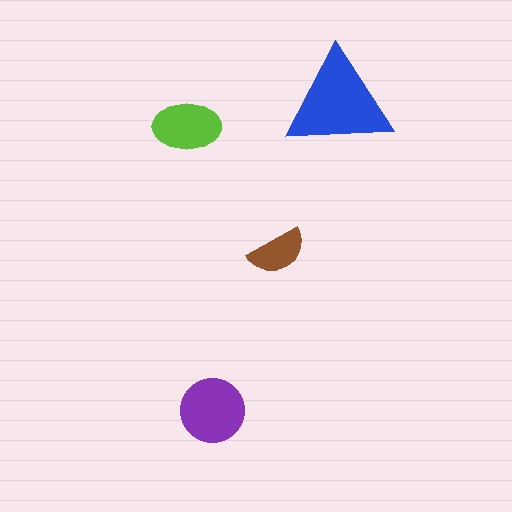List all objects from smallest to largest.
The brown semicircle, the lime ellipse, the purple circle, the blue triangle.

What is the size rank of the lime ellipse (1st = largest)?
3rd.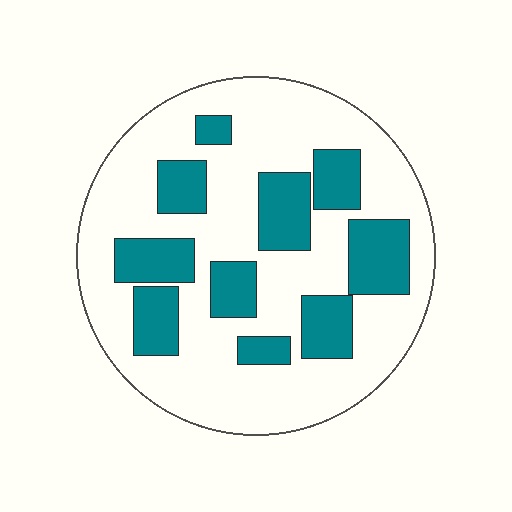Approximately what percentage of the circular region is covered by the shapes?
Approximately 30%.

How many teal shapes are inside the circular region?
10.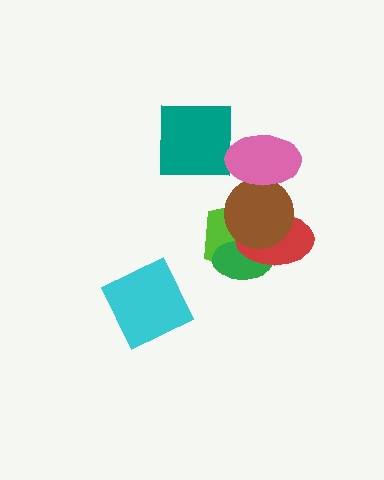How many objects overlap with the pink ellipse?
2 objects overlap with the pink ellipse.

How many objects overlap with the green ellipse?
3 objects overlap with the green ellipse.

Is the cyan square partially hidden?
No, no other shape covers it.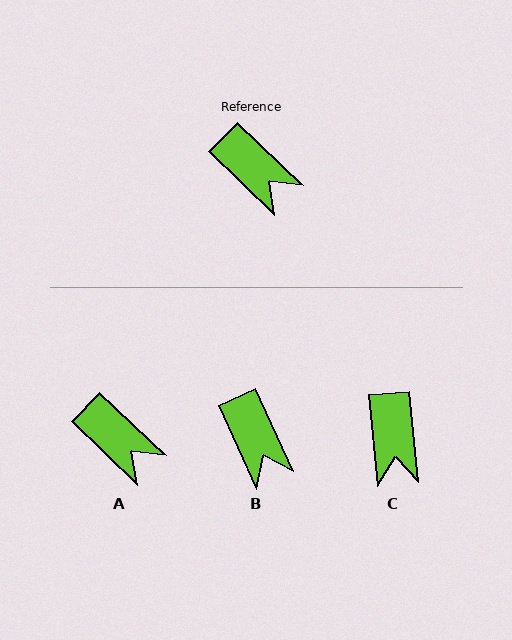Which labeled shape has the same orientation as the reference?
A.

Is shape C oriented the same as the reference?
No, it is off by about 41 degrees.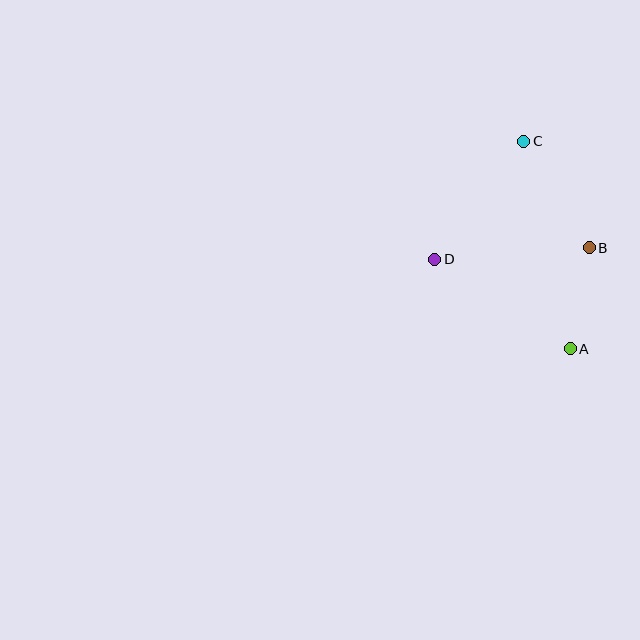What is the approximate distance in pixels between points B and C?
The distance between B and C is approximately 125 pixels.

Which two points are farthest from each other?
Points A and C are farthest from each other.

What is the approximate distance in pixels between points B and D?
The distance between B and D is approximately 155 pixels.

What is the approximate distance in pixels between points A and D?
The distance between A and D is approximately 163 pixels.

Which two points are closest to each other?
Points A and B are closest to each other.